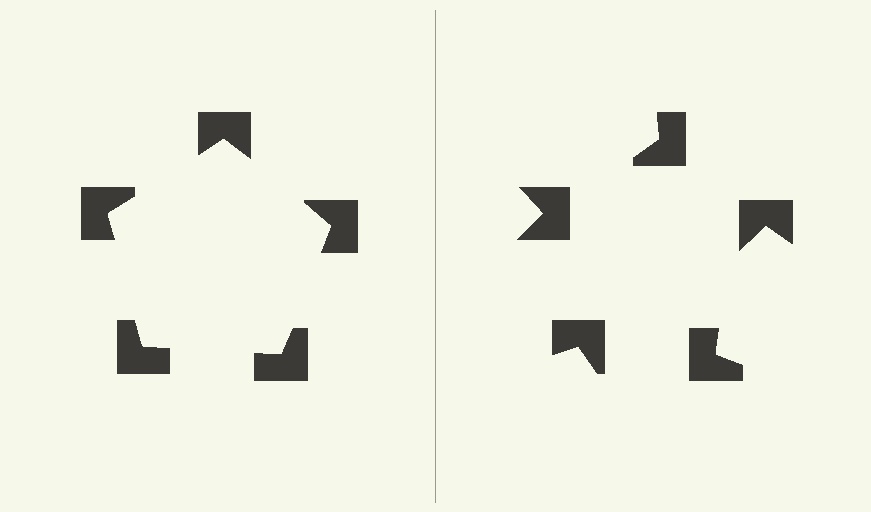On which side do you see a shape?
An illusory pentagon appears on the left side. On the right side the wedge cuts are rotated, so no coherent shape forms.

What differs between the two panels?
The notched squares are positioned identically on both sides; only the wedge orientations differ. On the left they align to a pentagon; on the right they are misaligned.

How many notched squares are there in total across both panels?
10 — 5 on each side.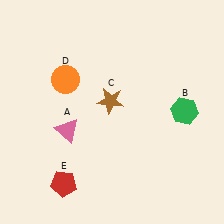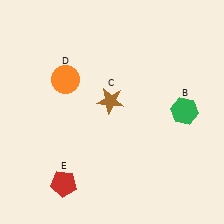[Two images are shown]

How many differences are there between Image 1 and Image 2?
There is 1 difference between the two images.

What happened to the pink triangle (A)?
The pink triangle (A) was removed in Image 2. It was in the bottom-left area of Image 1.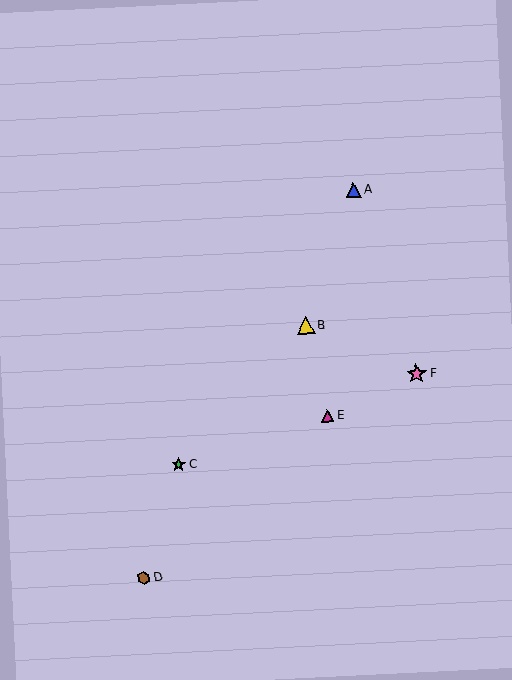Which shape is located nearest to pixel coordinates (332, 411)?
The magenta triangle (labeled E) at (327, 416) is nearest to that location.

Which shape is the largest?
The pink star (labeled F) is the largest.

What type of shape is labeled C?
Shape C is a green star.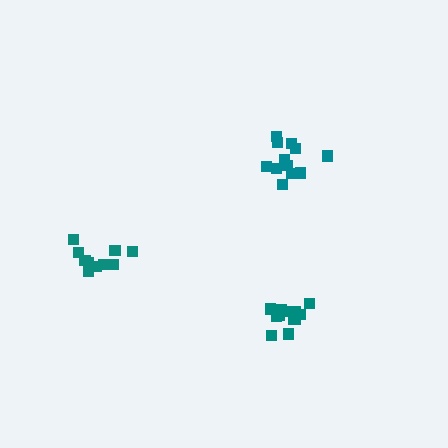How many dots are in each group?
Group 1: 12 dots, Group 2: 12 dots, Group 3: 10 dots (34 total).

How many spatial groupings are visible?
There are 3 spatial groupings.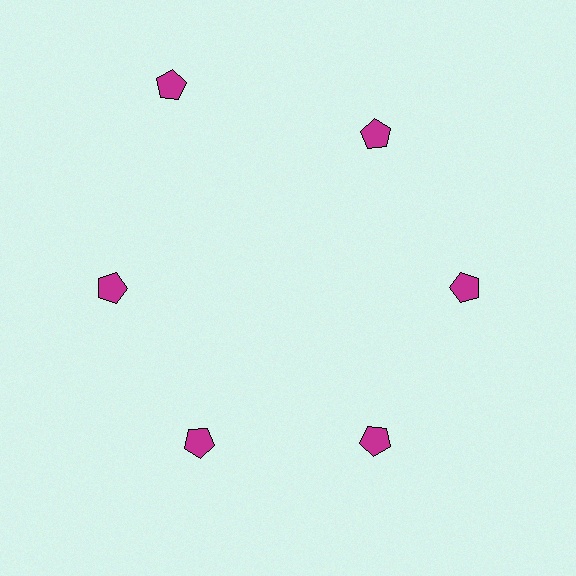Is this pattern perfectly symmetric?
No. The 6 magenta pentagons are arranged in a ring, but one element near the 11 o'clock position is pushed outward from the center, breaking the 6-fold rotational symmetry.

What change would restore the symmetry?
The symmetry would be restored by moving it inward, back onto the ring so that all 6 pentagons sit at equal angles and equal distance from the center.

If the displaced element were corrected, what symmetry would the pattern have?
It would have 6-fold rotational symmetry — the pattern would map onto itself every 60 degrees.